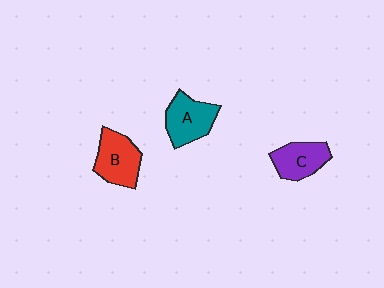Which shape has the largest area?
Shape B (red).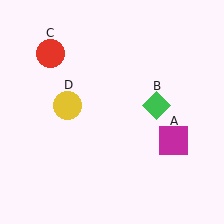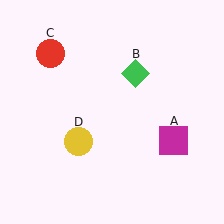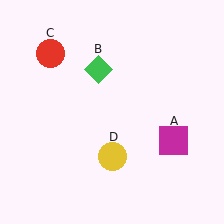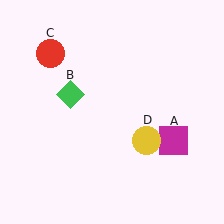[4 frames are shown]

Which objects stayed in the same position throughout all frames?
Magenta square (object A) and red circle (object C) remained stationary.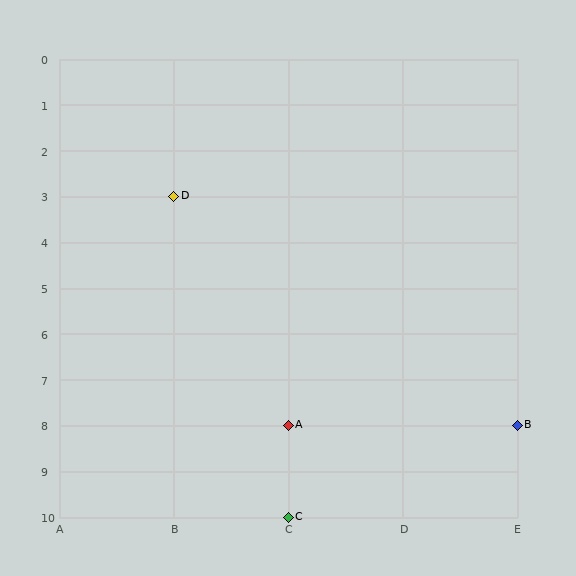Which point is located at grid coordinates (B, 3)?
Point D is at (B, 3).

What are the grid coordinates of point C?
Point C is at grid coordinates (C, 10).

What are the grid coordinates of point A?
Point A is at grid coordinates (C, 8).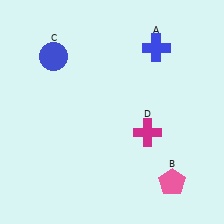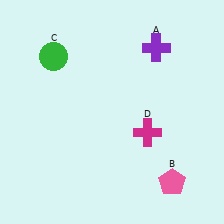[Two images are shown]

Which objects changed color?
A changed from blue to purple. C changed from blue to green.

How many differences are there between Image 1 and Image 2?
There are 2 differences between the two images.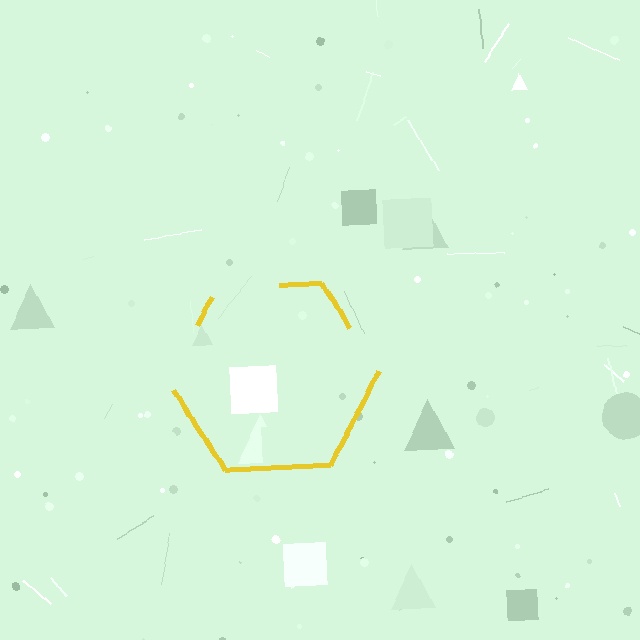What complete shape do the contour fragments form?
The contour fragments form a hexagon.